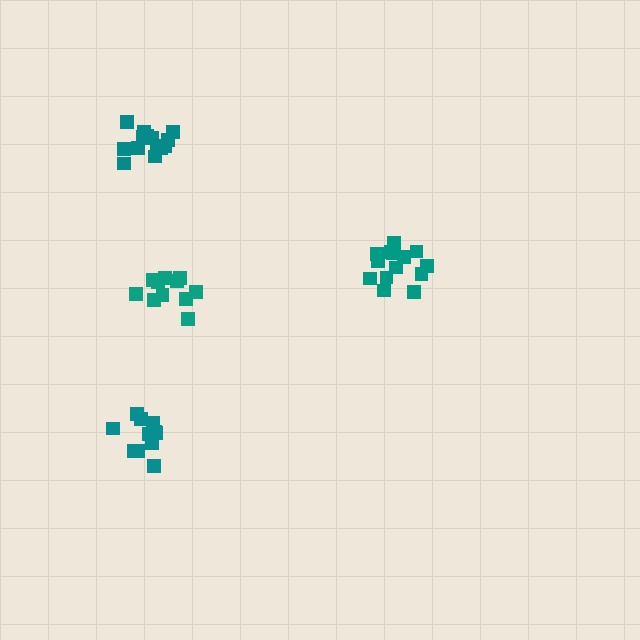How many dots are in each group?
Group 1: 11 dots, Group 2: 14 dots, Group 3: 11 dots, Group 4: 14 dots (50 total).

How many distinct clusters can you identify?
There are 4 distinct clusters.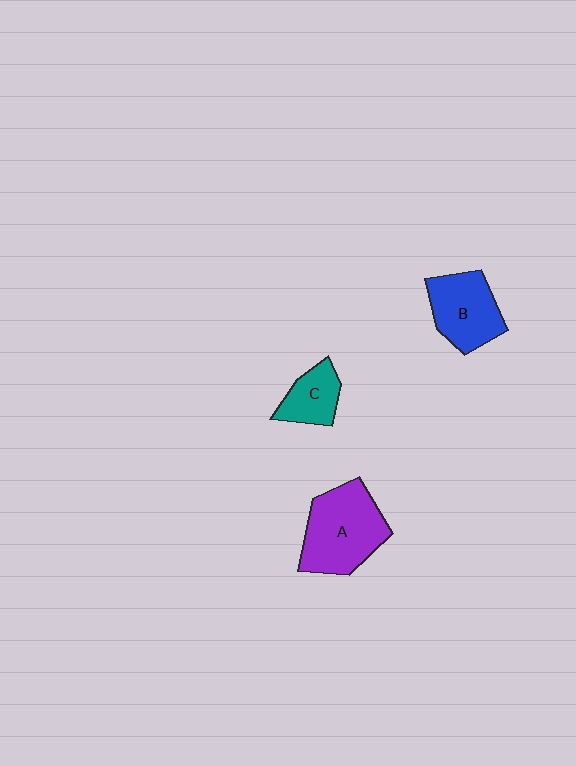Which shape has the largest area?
Shape A (purple).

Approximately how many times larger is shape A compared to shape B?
Approximately 1.3 times.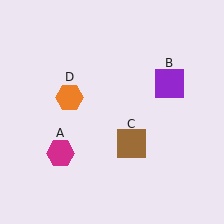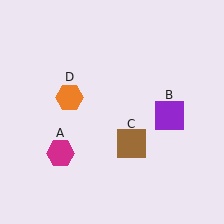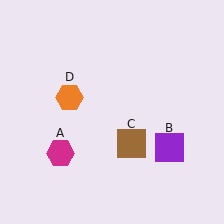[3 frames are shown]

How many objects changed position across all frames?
1 object changed position: purple square (object B).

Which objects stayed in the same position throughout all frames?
Magenta hexagon (object A) and brown square (object C) and orange hexagon (object D) remained stationary.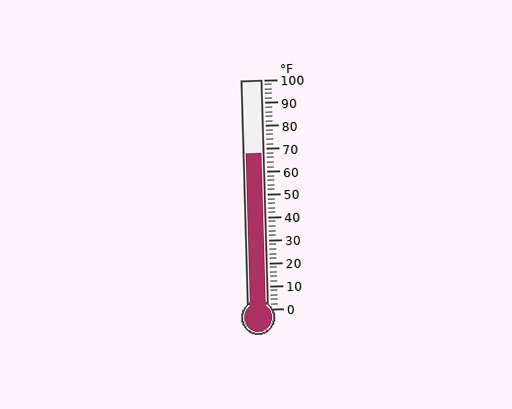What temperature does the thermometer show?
The thermometer shows approximately 68°F.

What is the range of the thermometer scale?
The thermometer scale ranges from 0°F to 100°F.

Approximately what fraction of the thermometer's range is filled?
The thermometer is filled to approximately 70% of its range.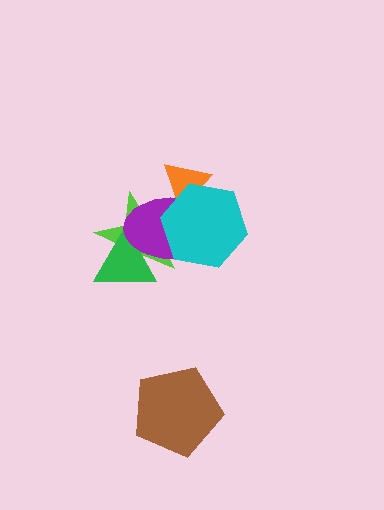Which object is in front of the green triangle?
The purple ellipse is in front of the green triangle.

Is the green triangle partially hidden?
Yes, it is partially covered by another shape.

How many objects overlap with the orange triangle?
2 objects overlap with the orange triangle.